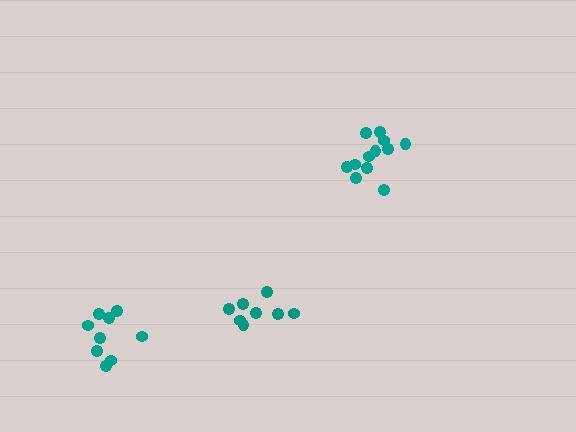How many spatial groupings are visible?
There are 3 spatial groupings.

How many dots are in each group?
Group 1: 8 dots, Group 2: 12 dots, Group 3: 9 dots (29 total).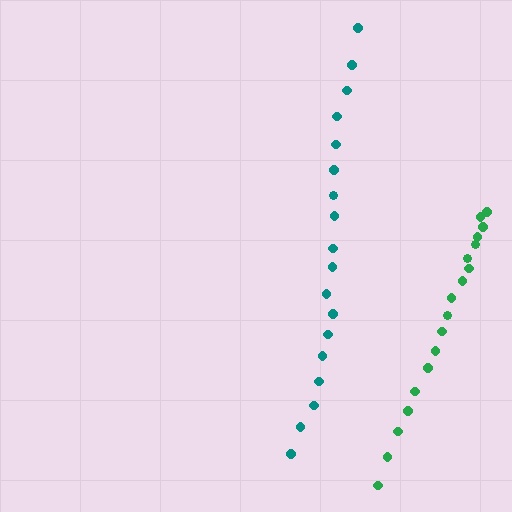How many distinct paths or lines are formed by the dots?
There are 2 distinct paths.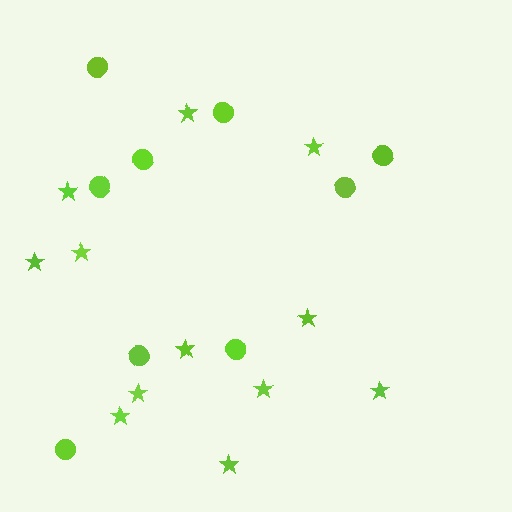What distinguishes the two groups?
There are 2 groups: one group of stars (12) and one group of circles (9).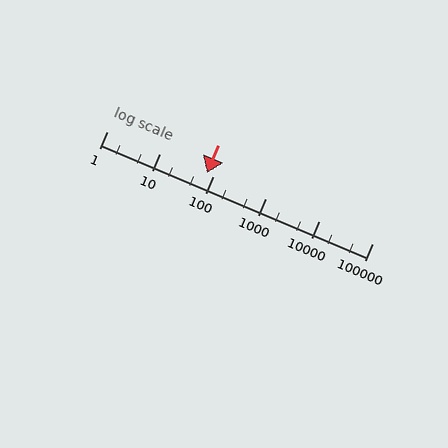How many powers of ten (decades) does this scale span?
The scale spans 5 decades, from 1 to 100000.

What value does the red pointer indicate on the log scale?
The pointer indicates approximately 75.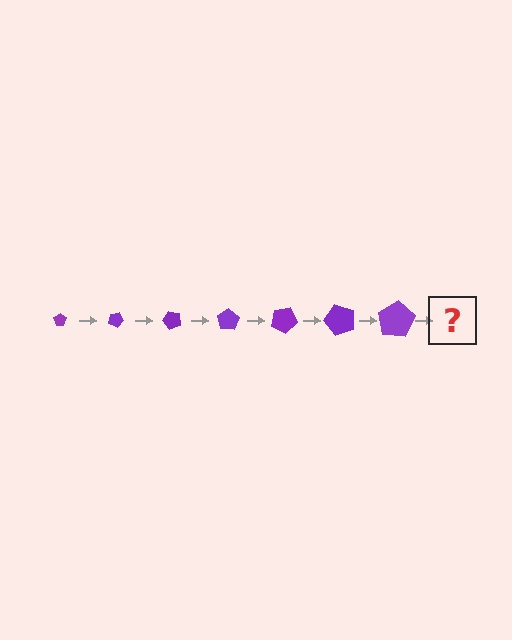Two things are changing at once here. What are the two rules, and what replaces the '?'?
The two rules are that the pentagon grows larger each step and it rotates 25 degrees each step. The '?' should be a pentagon, larger than the previous one and rotated 175 degrees from the start.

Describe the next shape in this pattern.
It should be a pentagon, larger than the previous one and rotated 175 degrees from the start.